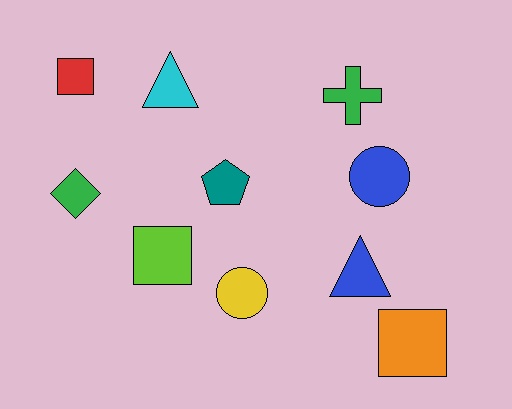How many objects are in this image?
There are 10 objects.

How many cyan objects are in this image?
There is 1 cyan object.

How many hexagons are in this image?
There are no hexagons.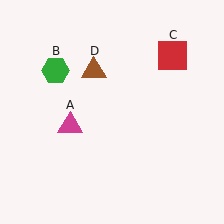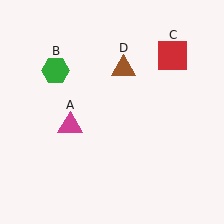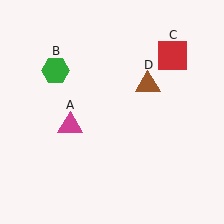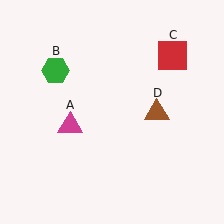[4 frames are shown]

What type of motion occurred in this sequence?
The brown triangle (object D) rotated clockwise around the center of the scene.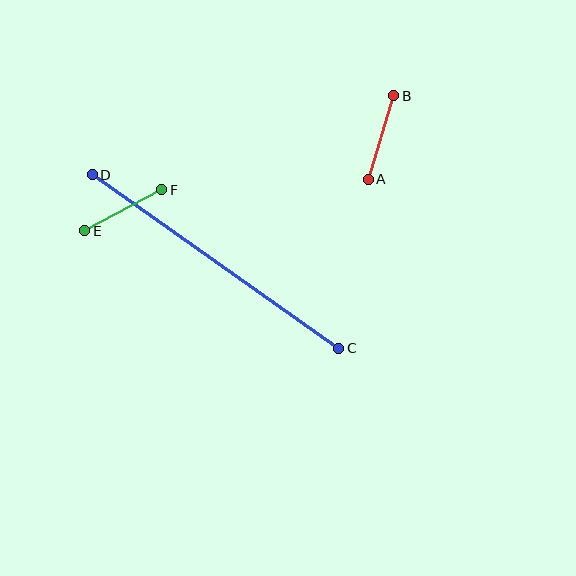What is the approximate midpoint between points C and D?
The midpoint is at approximately (216, 262) pixels.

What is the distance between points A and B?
The distance is approximately 87 pixels.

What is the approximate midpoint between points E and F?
The midpoint is at approximately (123, 210) pixels.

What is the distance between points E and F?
The distance is approximately 87 pixels.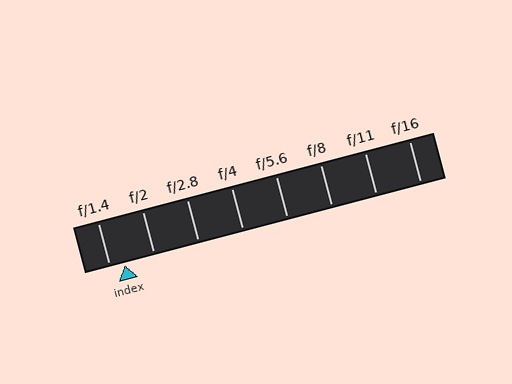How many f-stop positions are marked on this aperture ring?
There are 8 f-stop positions marked.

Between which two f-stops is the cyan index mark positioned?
The index mark is between f/1.4 and f/2.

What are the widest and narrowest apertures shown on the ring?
The widest aperture shown is f/1.4 and the narrowest is f/16.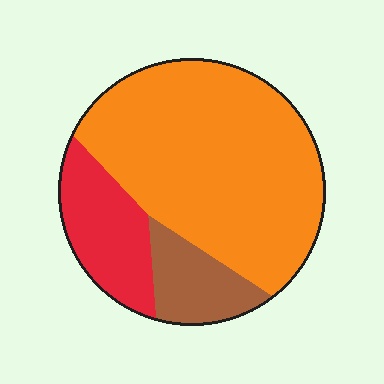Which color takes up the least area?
Brown, at roughly 15%.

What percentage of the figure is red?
Red takes up about one fifth (1/5) of the figure.